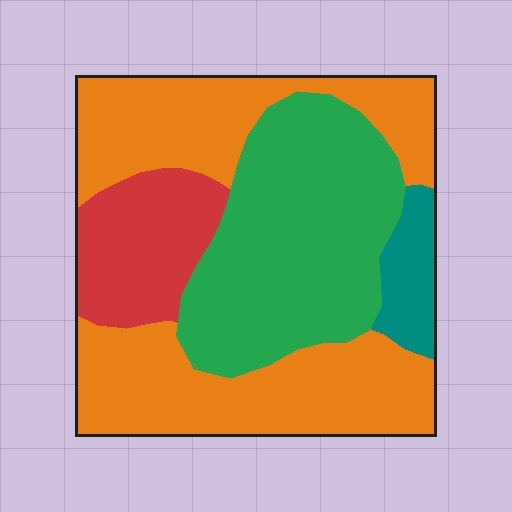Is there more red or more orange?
Orange.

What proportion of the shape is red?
Red covers 14% of the shape.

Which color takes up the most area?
Orange, at roughly 45%.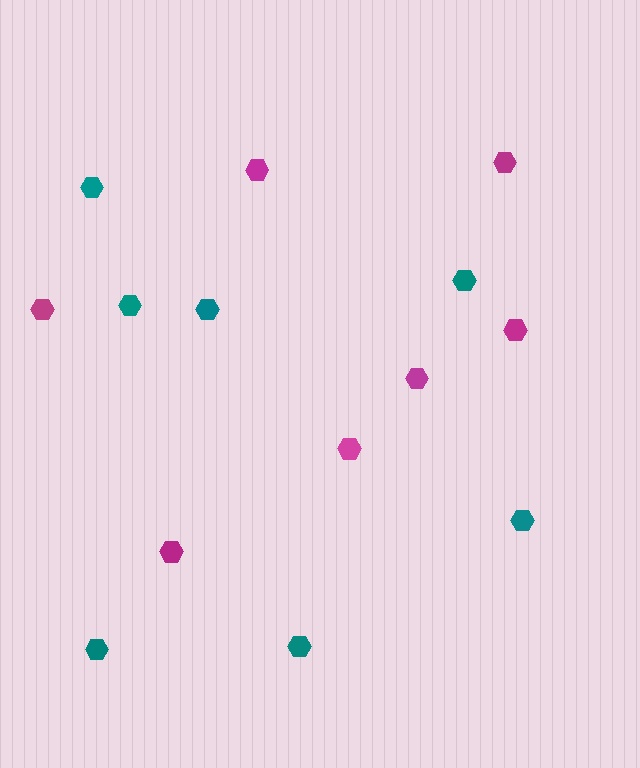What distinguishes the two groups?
There are 2 groups: one group of teal hexagons (7) and one group of magenta hexagons (7).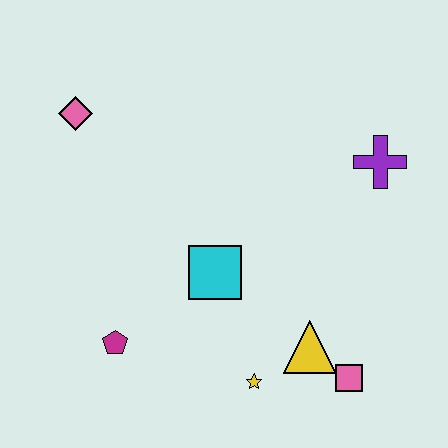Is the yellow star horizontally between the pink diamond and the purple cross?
Yes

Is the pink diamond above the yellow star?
Yes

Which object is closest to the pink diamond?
The cyan square is closest to the pink diamond.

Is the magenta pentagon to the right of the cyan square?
No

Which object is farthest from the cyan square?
The pink diamond is farthest from the cyan square.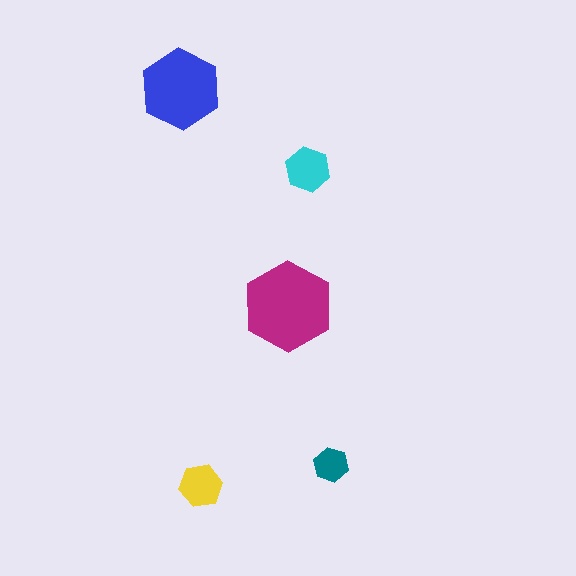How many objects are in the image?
There are 5 objects in the image.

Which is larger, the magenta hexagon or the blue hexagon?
The magenta one.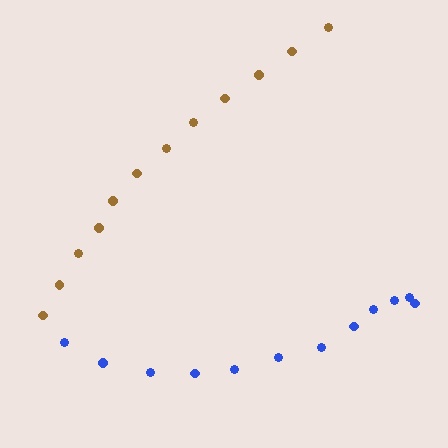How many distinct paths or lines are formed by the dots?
There are 2 distinct paths.